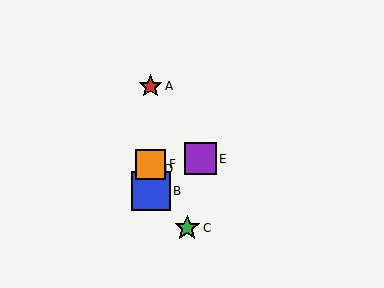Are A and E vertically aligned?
No, A is at x≈151 and E is at x≈200.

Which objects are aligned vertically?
Objects A, B, D, F are aligned vertically.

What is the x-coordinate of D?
Object D is at x≈151.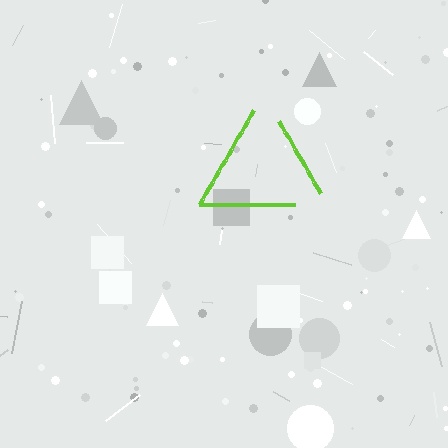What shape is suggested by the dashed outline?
The dashed outline suggests a triangle.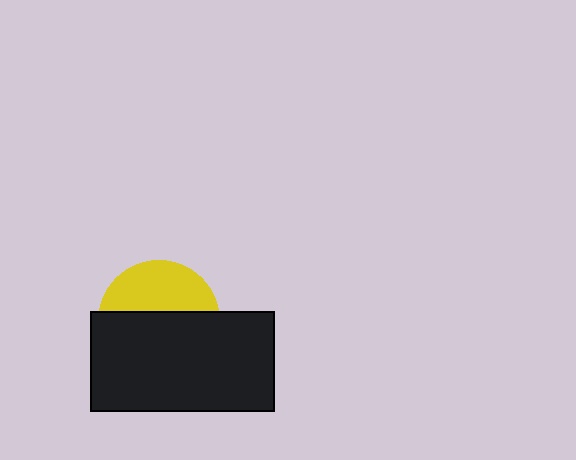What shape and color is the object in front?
The object in front is a black rectangle.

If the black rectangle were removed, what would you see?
You would see the complete yellow circle.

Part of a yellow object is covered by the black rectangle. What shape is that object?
It is a circle.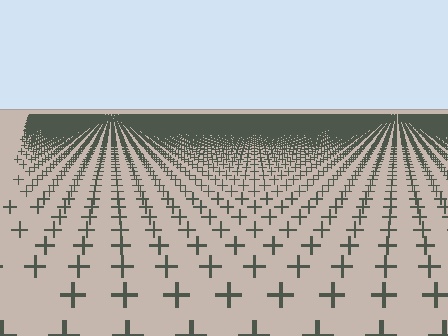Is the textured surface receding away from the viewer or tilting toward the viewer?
The surface is receding away from the viewer. Texture elements get smaller and denser toward the top.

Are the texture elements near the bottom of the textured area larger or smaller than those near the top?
Larger. Near the bottom, elements are closer to the viewer and appear at a bigger on-screen size.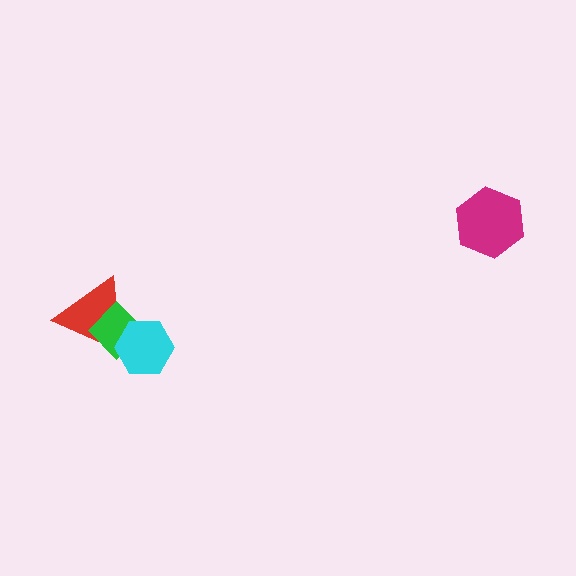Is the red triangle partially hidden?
Yes, it is partially covered by another shape.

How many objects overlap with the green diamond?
2 objects overlap with the green diamond.